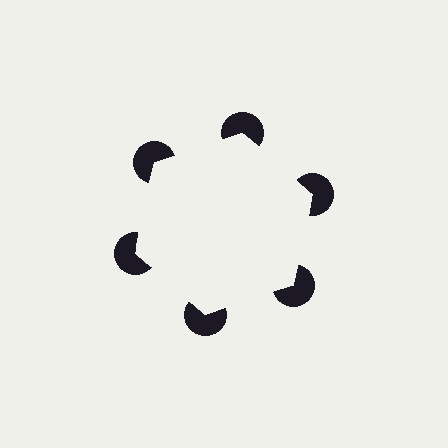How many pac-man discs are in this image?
There are 6 — one at each vertex of the illusory hexagon.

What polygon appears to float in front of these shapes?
An illusory hexagon — its edges are inferred from the aligned wedge cuts in the pac-man discs, not physically drawn.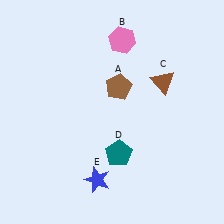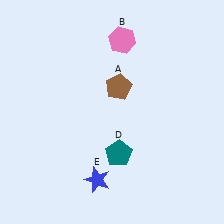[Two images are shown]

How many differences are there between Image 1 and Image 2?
There is 1 difference between the two images.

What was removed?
The brown triangle (C) was removed in Image 2.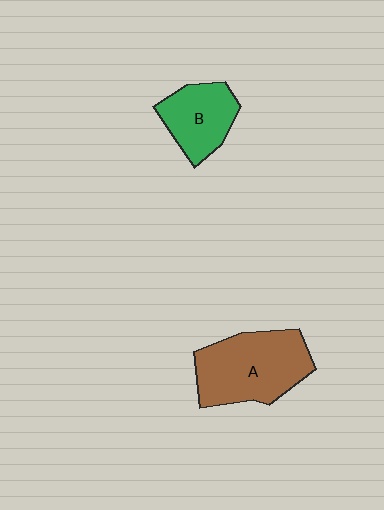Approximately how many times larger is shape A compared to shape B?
Approximately 1.6 times.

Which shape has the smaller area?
Shape B (green).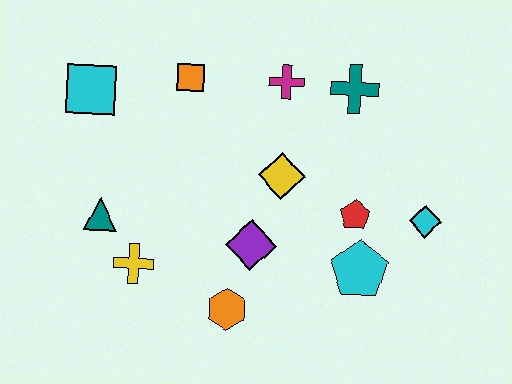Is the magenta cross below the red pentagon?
No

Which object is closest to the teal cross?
The magenta cross is closest to the teal cross.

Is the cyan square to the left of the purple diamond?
Yes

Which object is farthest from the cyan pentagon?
The cyan square is farthest from the cyan pentagon.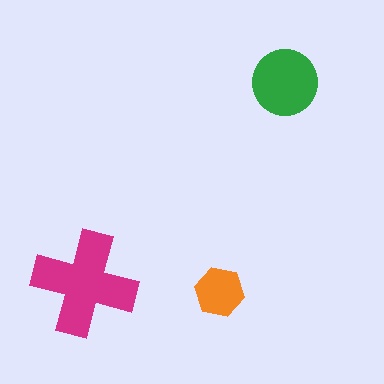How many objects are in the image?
There are 3 objects in the image.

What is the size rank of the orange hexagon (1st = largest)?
3rd.